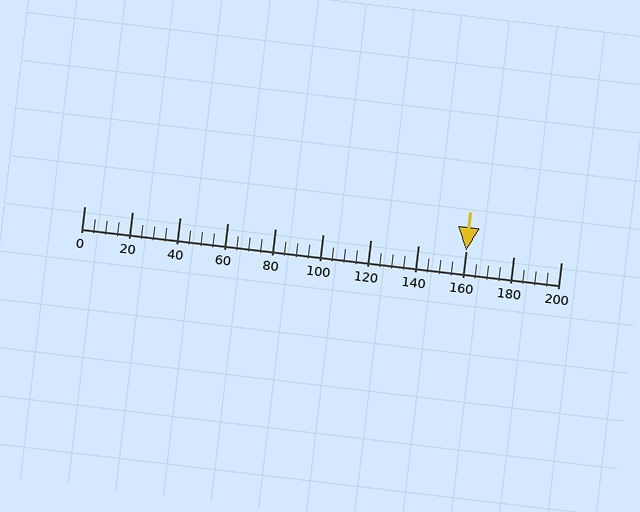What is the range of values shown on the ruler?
The ruler shows values from 0 to 200.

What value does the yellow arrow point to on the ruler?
The yellow arrow points to approximately 160.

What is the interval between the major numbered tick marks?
The major tick marks are spaced 20 units apart.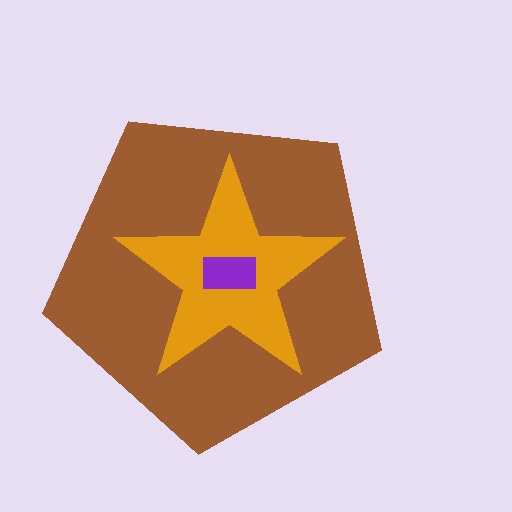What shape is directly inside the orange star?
The purple rectangle.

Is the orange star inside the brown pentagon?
Yes.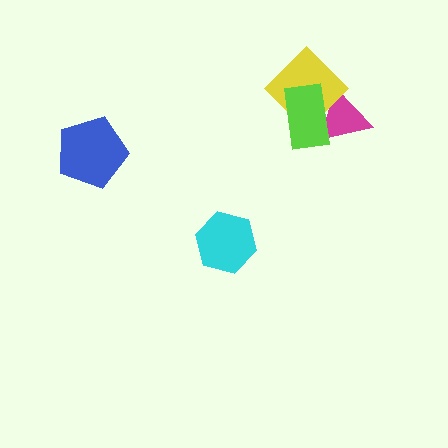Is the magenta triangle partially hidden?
Yes, it is partially covered by another shape.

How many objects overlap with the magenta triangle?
2 objects overlap with the magenta triangle.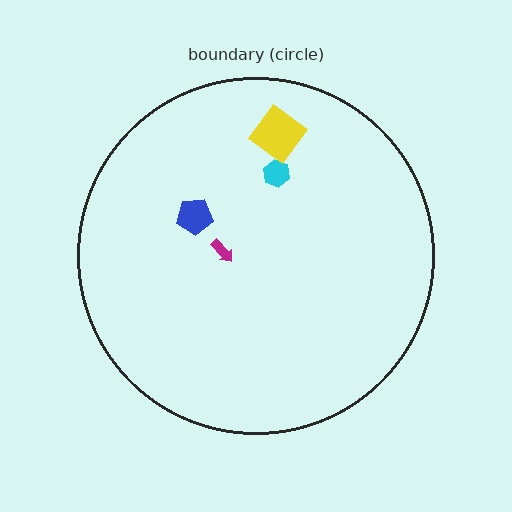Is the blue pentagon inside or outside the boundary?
Inside.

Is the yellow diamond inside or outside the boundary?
Inside.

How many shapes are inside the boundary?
4 inside, 0 outside.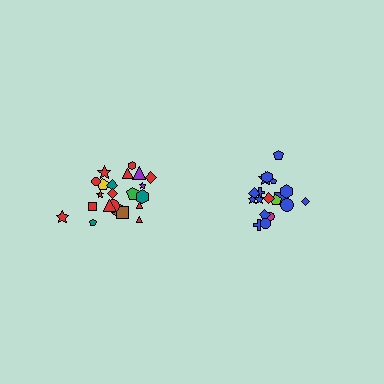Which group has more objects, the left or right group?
The left group.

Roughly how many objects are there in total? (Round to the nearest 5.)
Roughly 40 objects in total.